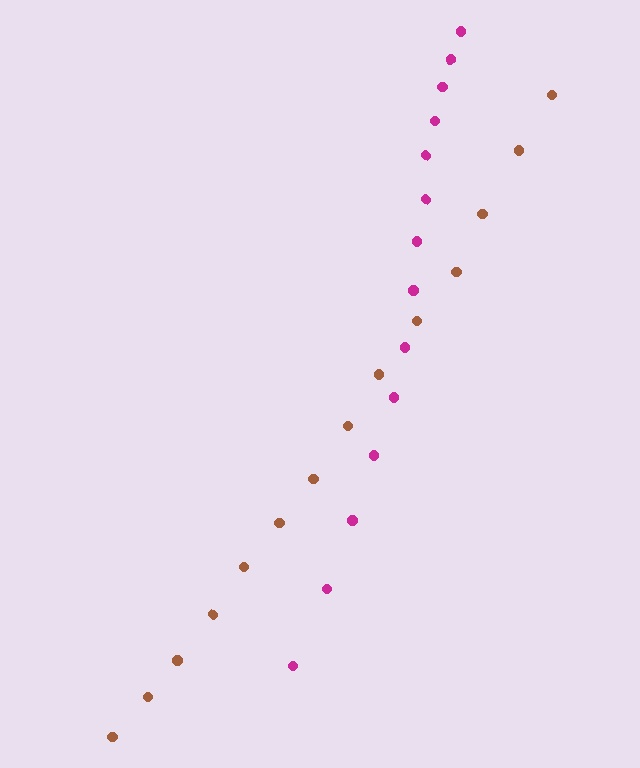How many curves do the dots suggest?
There are 2 distinct paths.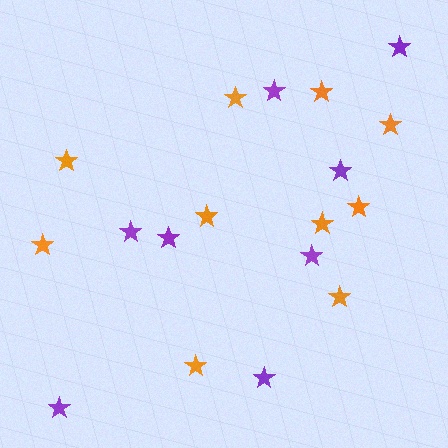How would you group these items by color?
There are 2 groups: one group of purple stars (8) and one group of orange stars (10).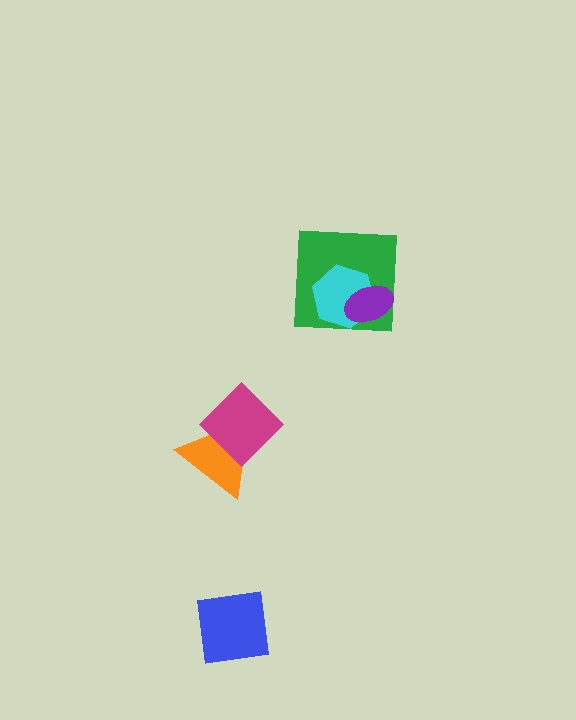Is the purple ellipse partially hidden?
No, no other shape covers it.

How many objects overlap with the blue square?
0 objects overlap with the blue square.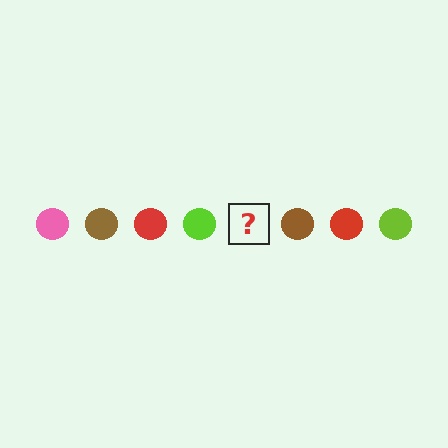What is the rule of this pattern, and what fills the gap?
The rule is that the pattern cycles through pink, brown, red, lime circles. The gap should be filled with a pink circle.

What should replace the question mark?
The question mark should be replaced with a pink circle.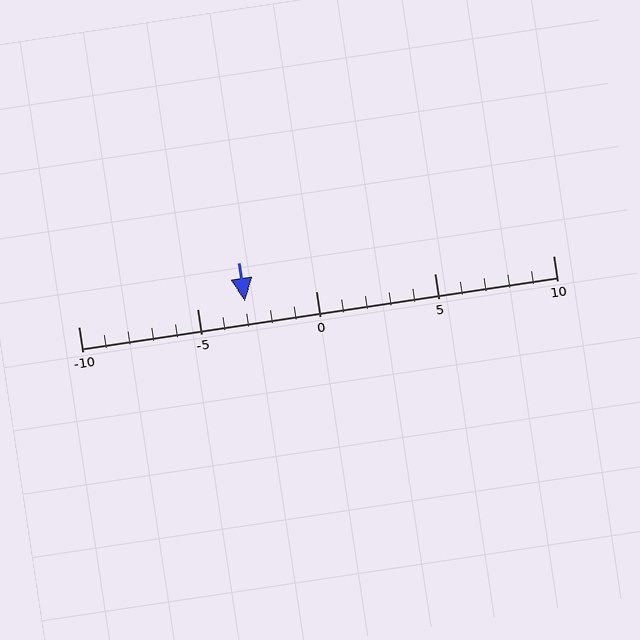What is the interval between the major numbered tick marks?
The major tick marks are spaced 5 units apart.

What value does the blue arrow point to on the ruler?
The blue arrow points to approximately -3.